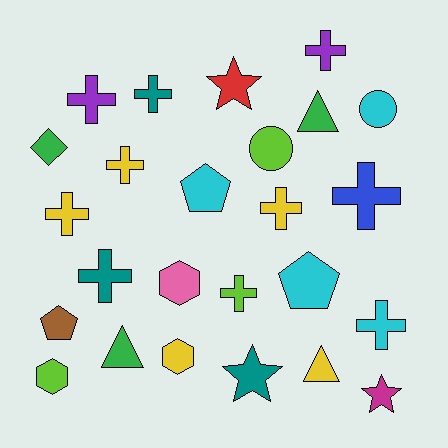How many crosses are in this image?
There are 10 crosses.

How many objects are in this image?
There are 25 objects.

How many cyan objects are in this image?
There are 4 cyan objects.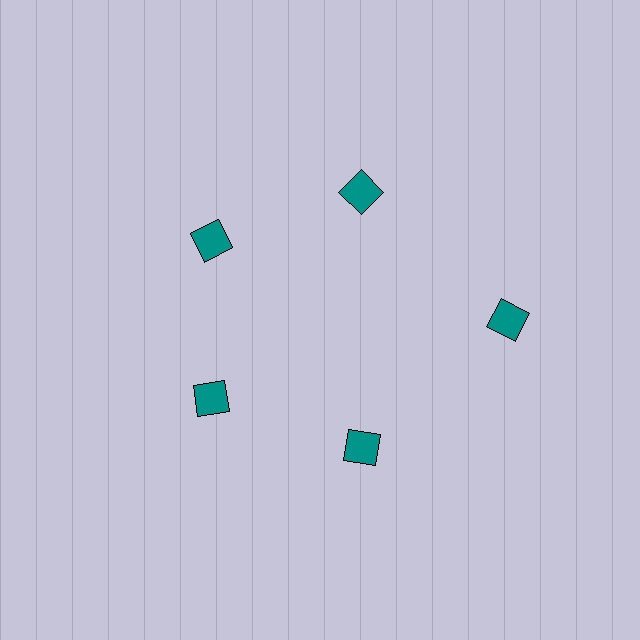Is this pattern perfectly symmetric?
No. The 5 teal squares are arranged in a ring, but one element near the 3 o'clock position is pushed outward from the center, breaking the 5-fold rotational symmetry.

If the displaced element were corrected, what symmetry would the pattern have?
It would have 5-fold rotational symmetry — the pattern would map onto itself every 72 degrees.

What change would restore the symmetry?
The symmetry would be restored by moving it inward, back onto the ring so that all 5 squares sit at equal angles and equal distance from the center.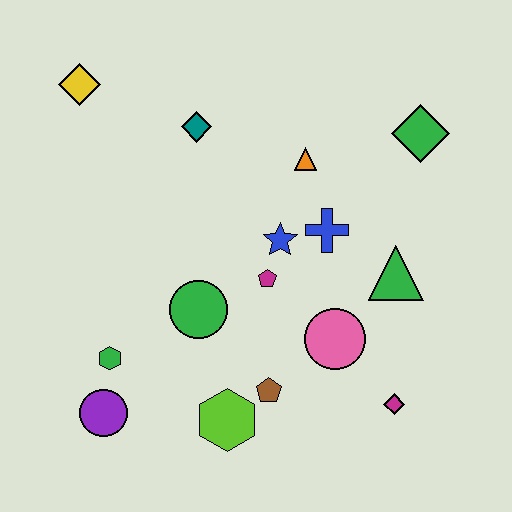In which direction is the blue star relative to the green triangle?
The blue star is to the left of the green triangle.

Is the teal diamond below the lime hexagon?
No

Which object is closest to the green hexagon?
The purple circle is closest to the green hexagon.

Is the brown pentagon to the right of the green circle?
Yes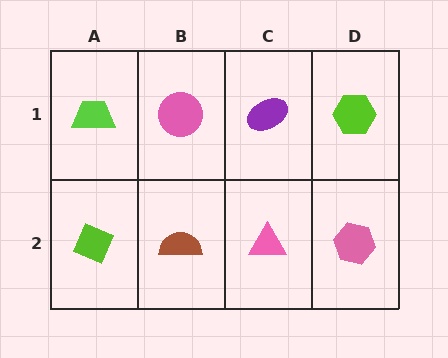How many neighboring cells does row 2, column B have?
3.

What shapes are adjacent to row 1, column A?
A lime diamond (row 2, column A), a pink circle (row 1, column B).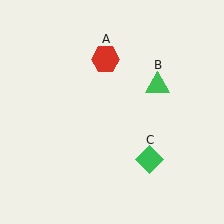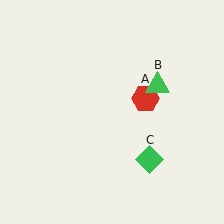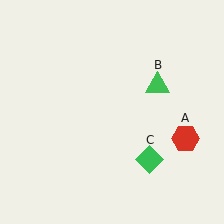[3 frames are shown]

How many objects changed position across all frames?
1 object changed position: red hexagon (object A).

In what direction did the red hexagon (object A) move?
The red hexagon (object A) moved down and to the right.